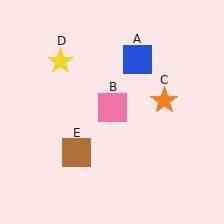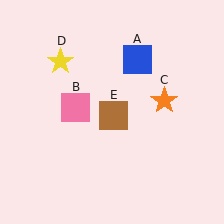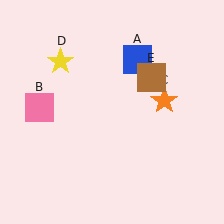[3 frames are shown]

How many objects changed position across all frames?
2 objects changed position: pink square (object B), brown square (object E).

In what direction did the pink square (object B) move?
The pink square (object B) moved left.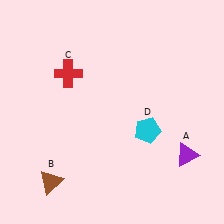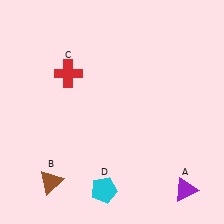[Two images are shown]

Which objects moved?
The objects that moved are: the purple triangle (A), the cyan pentagon (D).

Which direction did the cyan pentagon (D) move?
The cyan pentagon (D) moved down.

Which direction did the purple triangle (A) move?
The purple triangle (A) moved down.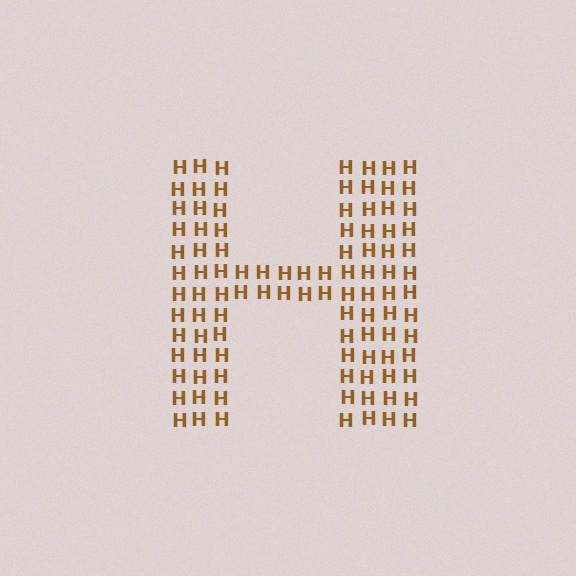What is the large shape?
The large shape is the letter H.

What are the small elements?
The small elements are letter H's.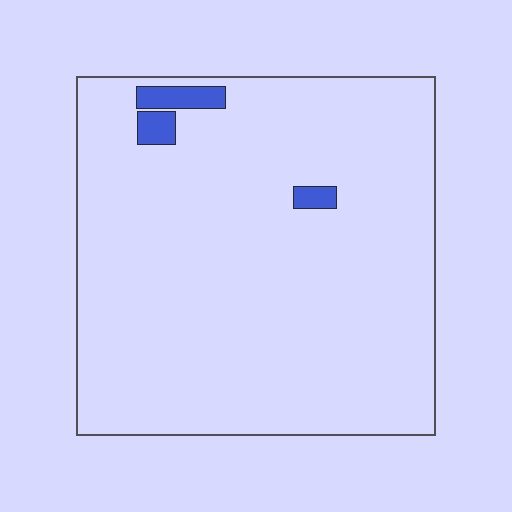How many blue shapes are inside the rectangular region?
3.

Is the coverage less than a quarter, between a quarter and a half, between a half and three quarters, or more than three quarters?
Less than a quarter.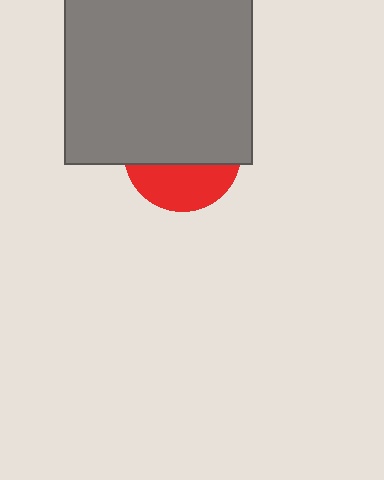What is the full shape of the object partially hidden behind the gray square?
The partially hidden object is a red circle.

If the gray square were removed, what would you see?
You would see the complete red circle.